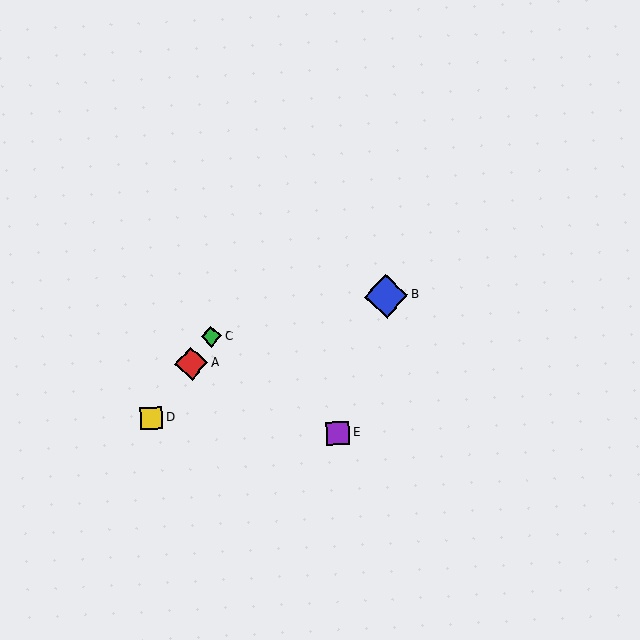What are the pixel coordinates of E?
Object E is at (338, 433).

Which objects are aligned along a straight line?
Objects A, C, D are aligned along a straight line.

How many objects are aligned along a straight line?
3 objects (A, C, D) are aligned along a straight line.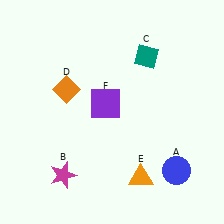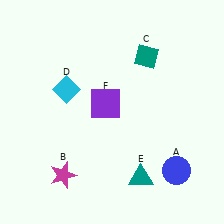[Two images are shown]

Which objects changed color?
D changed from orange to cyan. E changed from orange to teal.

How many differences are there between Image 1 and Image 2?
There are 2 differences between the two images.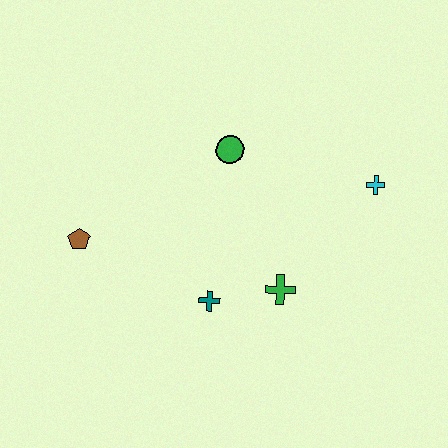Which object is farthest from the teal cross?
The cyan cross is farthest from the teal cross.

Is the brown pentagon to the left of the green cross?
Yes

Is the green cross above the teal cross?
Yes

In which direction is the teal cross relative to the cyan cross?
The teal cross is to the left of the cyan cross.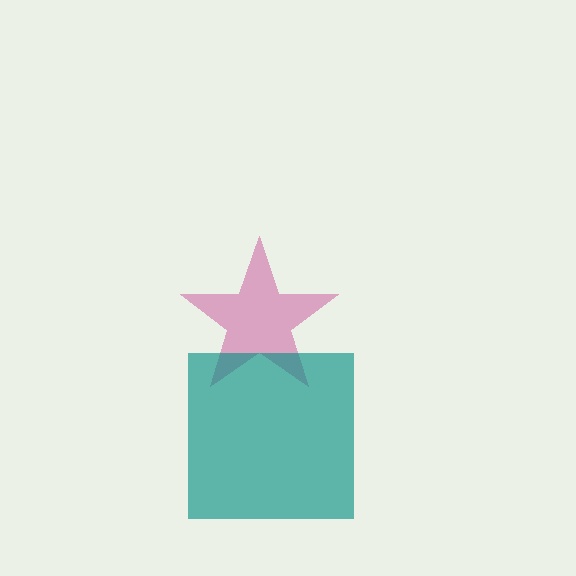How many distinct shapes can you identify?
There are 2 distinct shapes: a magenta star, a teal square.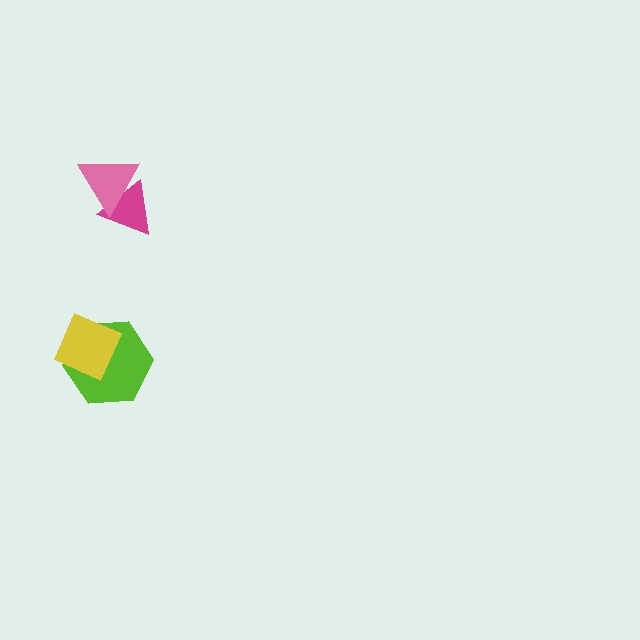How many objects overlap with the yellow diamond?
1 object overlaps with the yellow diamond.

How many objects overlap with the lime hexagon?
1 object overlaps with the lime hexagon.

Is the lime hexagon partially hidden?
Yes, it is partially covered by another shape.